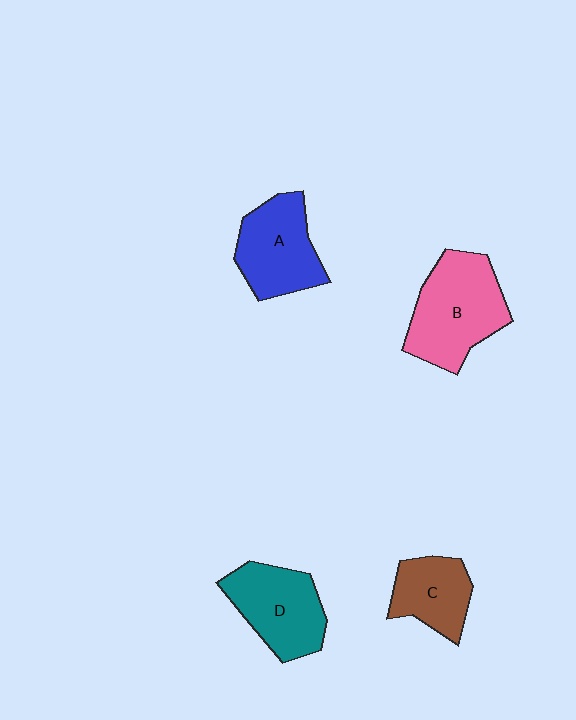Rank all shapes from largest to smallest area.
From largest to smallest: B (pink), D (teal), A (blue), C (brown).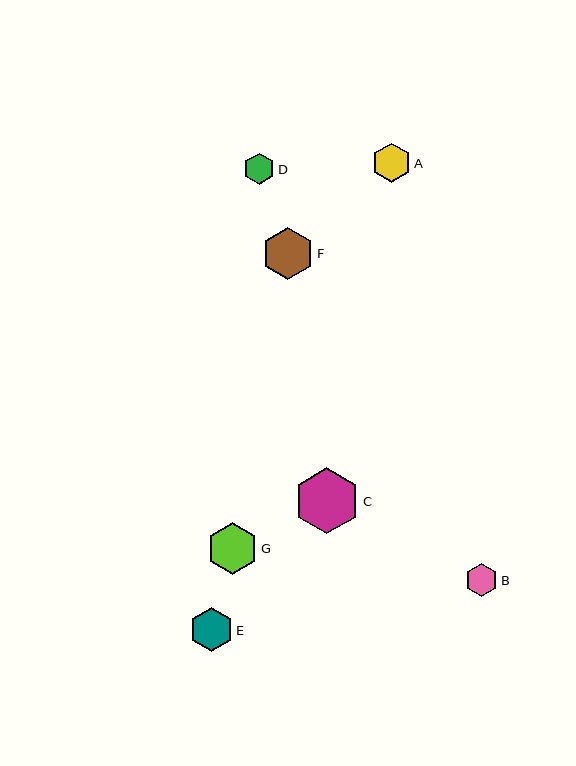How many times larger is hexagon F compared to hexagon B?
Hexagon F is approximately 1.6 times the size of hexagon B.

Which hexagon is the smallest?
Hexagon D is the smallest with a size of approximately 31 pixels.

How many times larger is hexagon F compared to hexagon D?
Hexagon F is approximately 1.7 times the size of hexagon D.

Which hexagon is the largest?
Hexagon C is the largest with a size of approximately 66 pixels.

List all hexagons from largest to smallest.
From largest to smallest: C, F, G, E, A, B, D.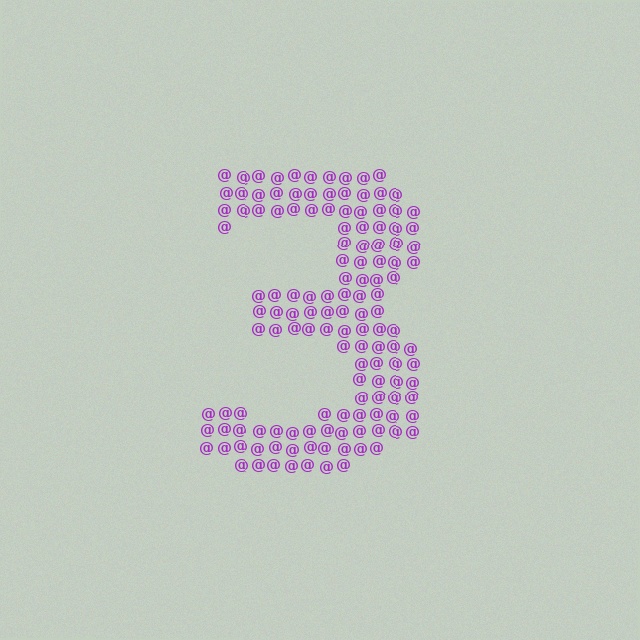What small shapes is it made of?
It is made of small at signs.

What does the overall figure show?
The overall figure shows the digit 3.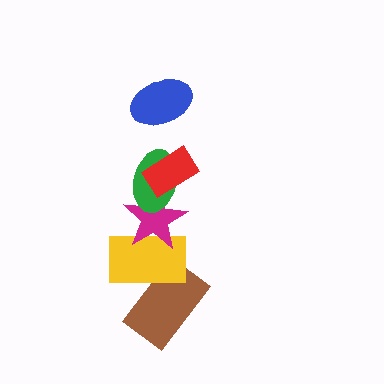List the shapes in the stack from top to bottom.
From top to bottom: the blue ellipse, the red rectangle, the green ellipse, the magenta star, the yellow rectangle, the brown rectangle.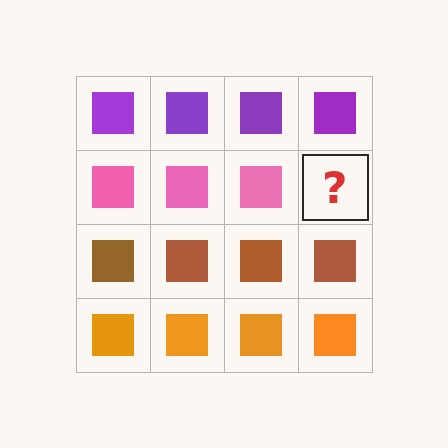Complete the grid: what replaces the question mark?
The question mark should be replaced with a pink square.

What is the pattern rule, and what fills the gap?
The rule is that each row has a consistent color. The gap should be filled with a pink square.